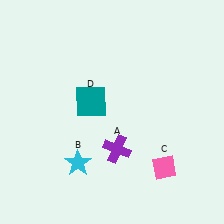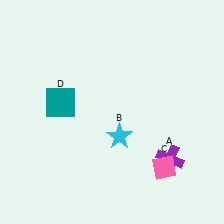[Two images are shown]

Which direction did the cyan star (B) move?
The cyan star (B) moved right.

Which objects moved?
The objects that moved are: the purple cross (A), the cyan star (B), the teal square (D).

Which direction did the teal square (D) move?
The teal square (D) moved left.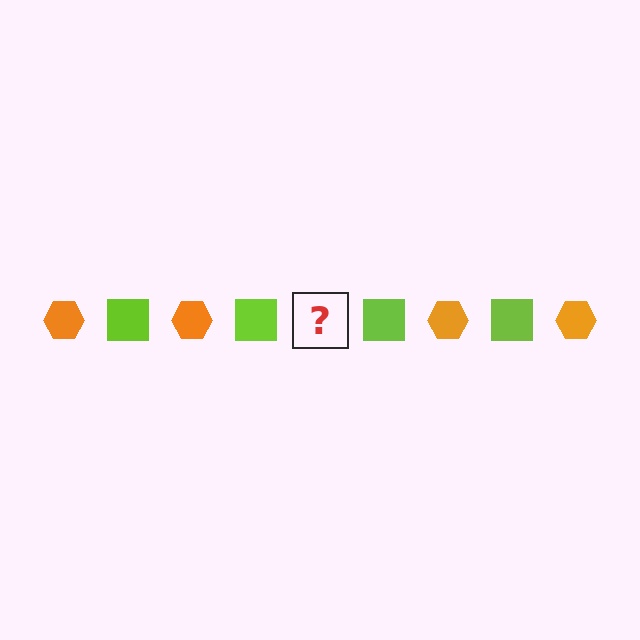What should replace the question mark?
The question mark should be replaced with an orange hexagon.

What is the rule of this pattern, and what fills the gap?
The rule is that the pattern alternates between orange hexagon and lime square. The gap should be filled with an orange hexagon.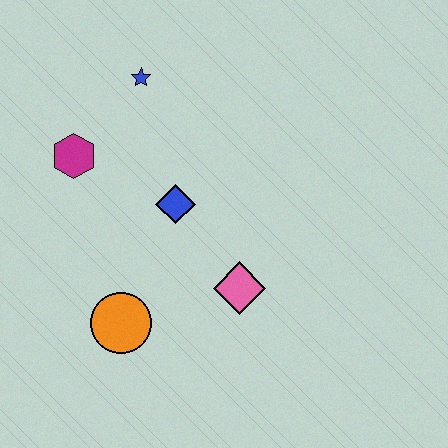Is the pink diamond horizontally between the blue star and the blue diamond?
No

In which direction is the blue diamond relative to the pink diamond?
The blue diamond is above the pink diamond.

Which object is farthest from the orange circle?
The blue star is farthest from the orange circle.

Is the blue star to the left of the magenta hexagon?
No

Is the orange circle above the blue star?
No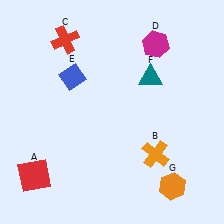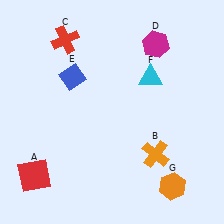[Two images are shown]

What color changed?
The triangle (F) changed from teal in Image 1 to cyan in Image 2.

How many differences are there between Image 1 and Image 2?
There is 1 difference between the two images.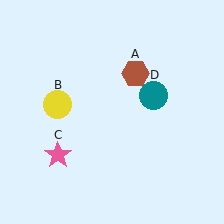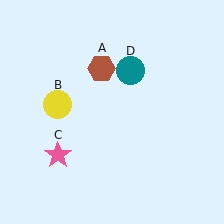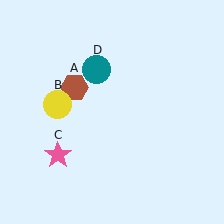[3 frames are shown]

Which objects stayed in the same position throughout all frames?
Yellow circle (object B) and pink star (object C) remained stationary.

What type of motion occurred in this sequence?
The brown hexagon (object A), teal circle (object D) rotated counterclockwise around the center of the scene.